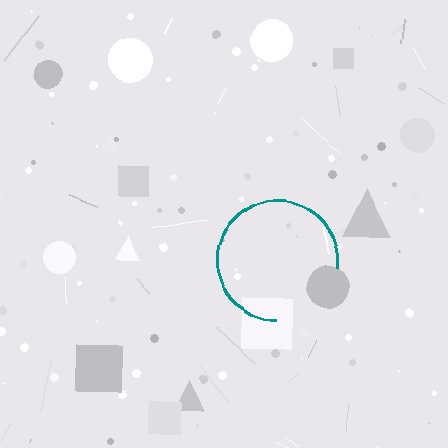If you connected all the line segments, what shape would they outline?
They would outline a circle.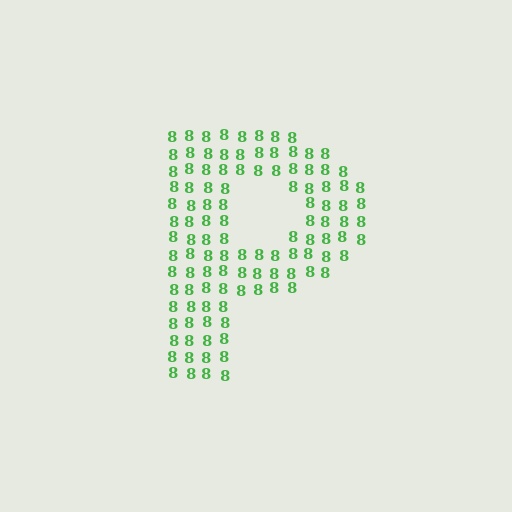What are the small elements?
The small elements are digit 8's.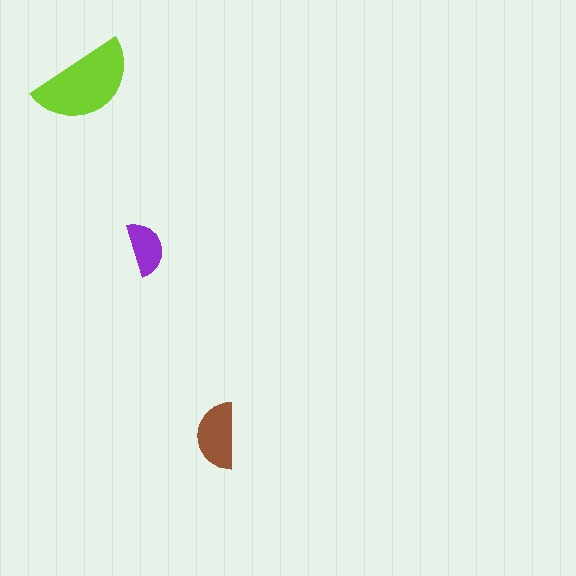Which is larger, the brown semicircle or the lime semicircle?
The lime one.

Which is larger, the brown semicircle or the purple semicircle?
The brown one.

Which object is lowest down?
The brown semicircle is bottommost.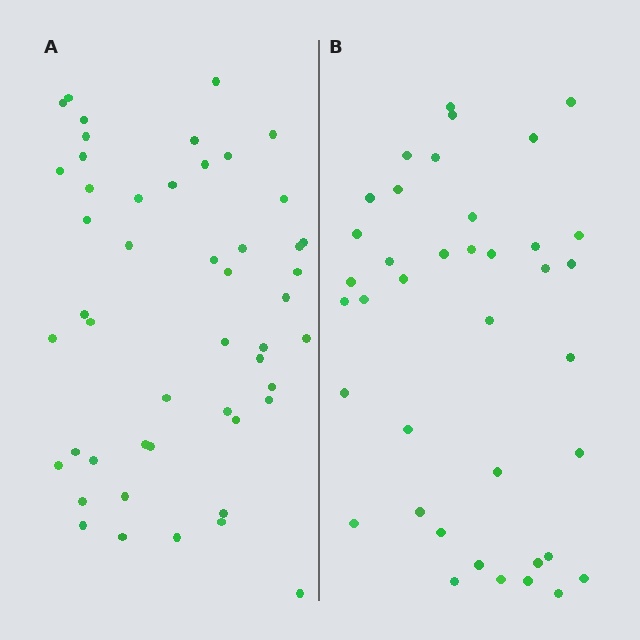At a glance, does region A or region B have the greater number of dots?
Region A (the left region) has more dots.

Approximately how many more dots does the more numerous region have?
Region A has roughly 10 or so more dots than region B.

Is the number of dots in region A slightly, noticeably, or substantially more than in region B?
Region A has noticeably more, but not dramatically so. The ratio is roughly 1.3 to 1.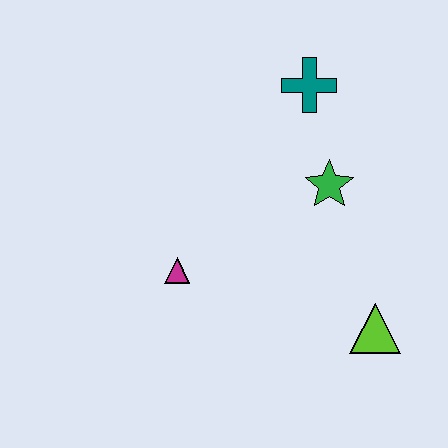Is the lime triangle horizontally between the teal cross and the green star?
No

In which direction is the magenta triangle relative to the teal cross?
The magenta triangle is below the teal cross.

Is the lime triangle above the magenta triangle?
No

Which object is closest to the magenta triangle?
The green star is closest to the magenta triangle.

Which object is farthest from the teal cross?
The lime triangle is farthest from the teal cross.